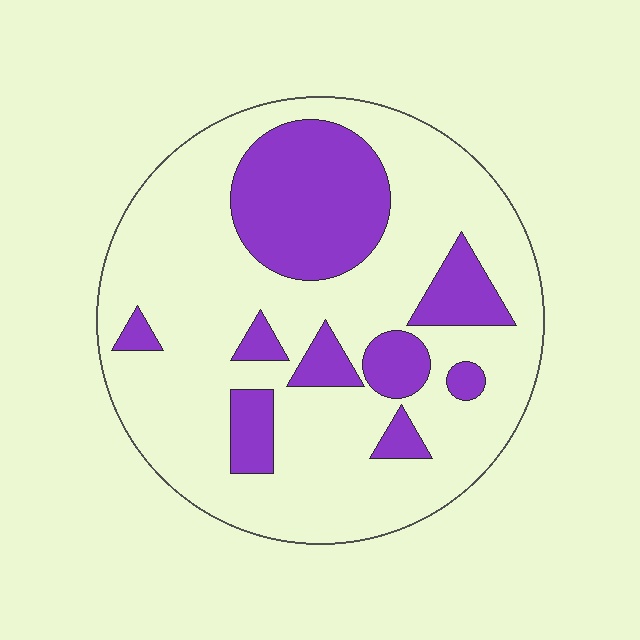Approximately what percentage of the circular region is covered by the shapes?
Approximately 25%.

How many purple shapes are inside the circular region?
9.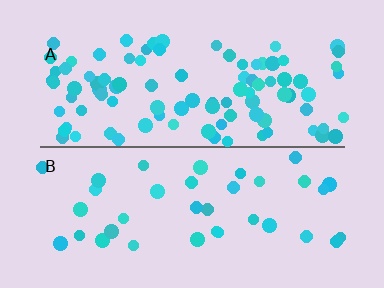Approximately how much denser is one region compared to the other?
Approximately 2.5× — region A over region B.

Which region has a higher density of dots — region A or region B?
A (the top).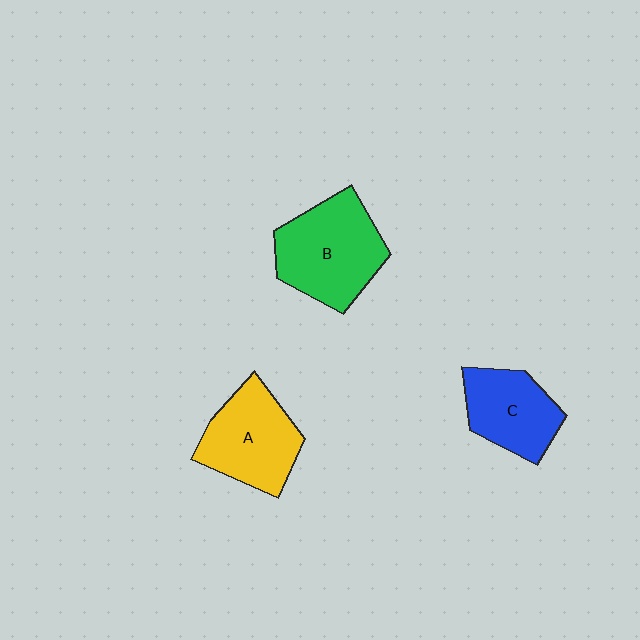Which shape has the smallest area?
Shape C (blue).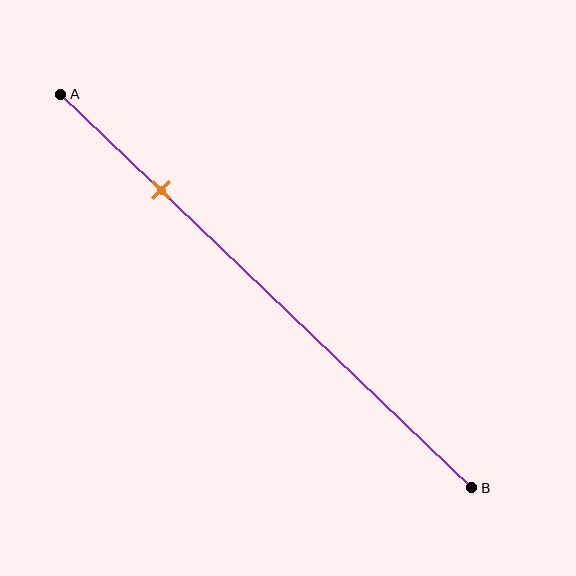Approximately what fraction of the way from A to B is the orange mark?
The orange mark is approximately 25% of the way from A to B.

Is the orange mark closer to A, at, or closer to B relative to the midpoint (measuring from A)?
The orange mark is closer to point A than the midpoint of segment AB.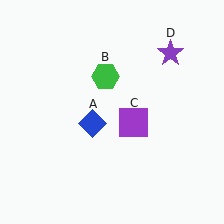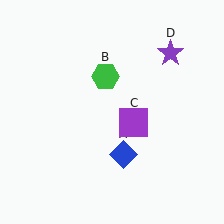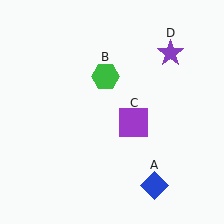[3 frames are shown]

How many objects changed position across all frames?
1 object changed position: blue diamond (object A).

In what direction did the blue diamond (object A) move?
The blue diamond (object A) moved down and to the right.